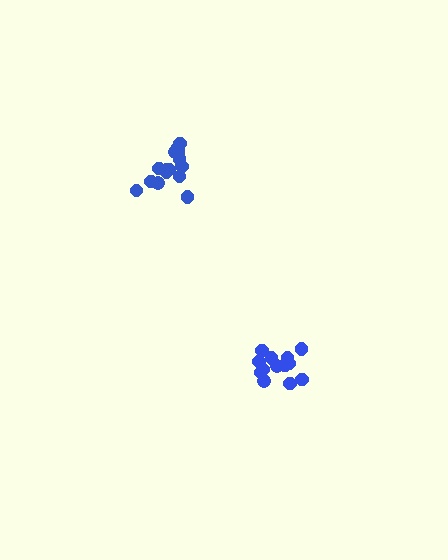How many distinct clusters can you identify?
There are 2 distinct clusters.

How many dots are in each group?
Group 1: 16 dots, Group 2: 13 dots (29 total).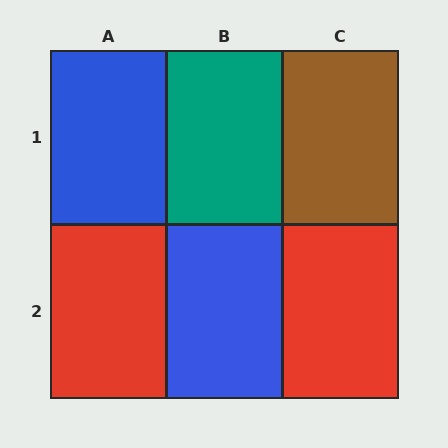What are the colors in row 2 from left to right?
Red, blue, red.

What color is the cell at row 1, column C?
Brown.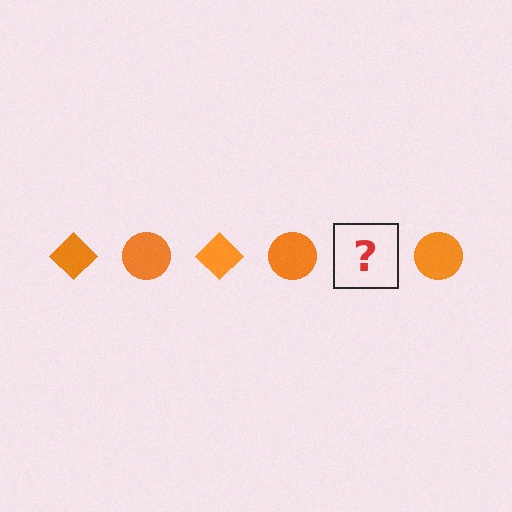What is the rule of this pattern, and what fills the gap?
The rule is that the pattern cycles through diamond, circle shapes in orange. The gap should be filled with an orange diamond.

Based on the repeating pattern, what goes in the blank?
The blank should be an orange diamond.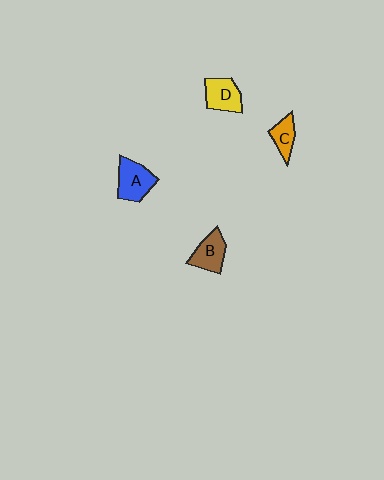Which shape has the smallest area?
Shape C (orange).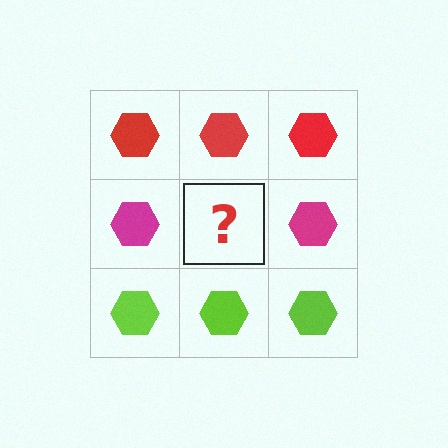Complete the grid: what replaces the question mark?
The question mark should be replaced with a magenta hexagon.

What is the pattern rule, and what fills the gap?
The rule is that each row has a consistent color. The gap should be filled with a magenta hexagon.